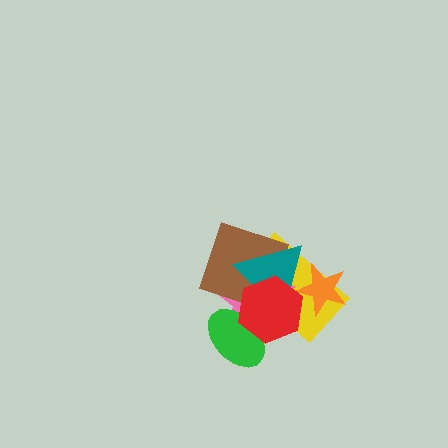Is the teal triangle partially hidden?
Yes, it is partially covered by another shape.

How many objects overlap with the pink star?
5 objects overlap with the pink star.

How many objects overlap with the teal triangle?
5 objects overlap with the teal triangle.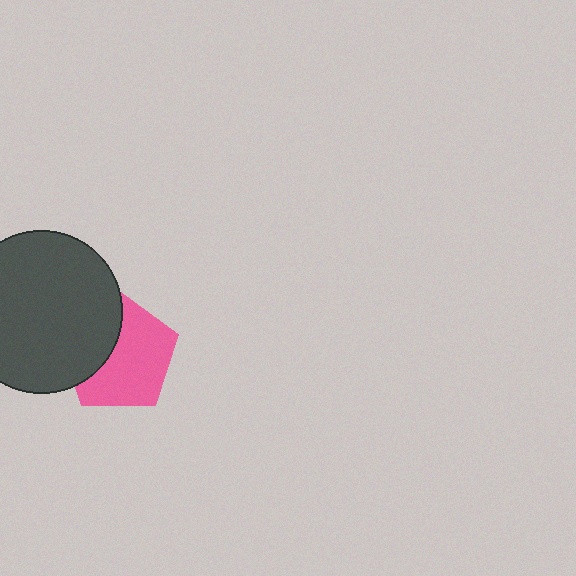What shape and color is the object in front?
The object in front is a dark gray circle.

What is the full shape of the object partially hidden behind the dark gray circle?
The partially hidden object is a pink pentagon.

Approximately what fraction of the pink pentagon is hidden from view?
Roughly 36% of the pink pentagon is hidden behind the dark gray circle.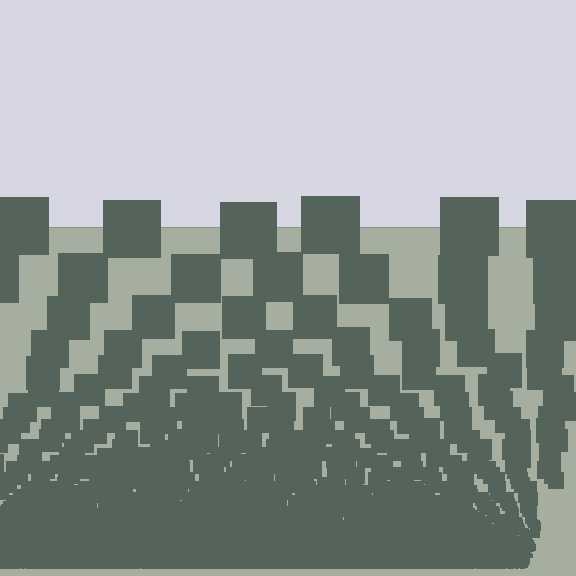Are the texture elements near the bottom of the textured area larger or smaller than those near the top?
Smaller. The gradient is inverted — elements near the bottom are smaller and denser.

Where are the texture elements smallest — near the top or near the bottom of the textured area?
Near the bottom.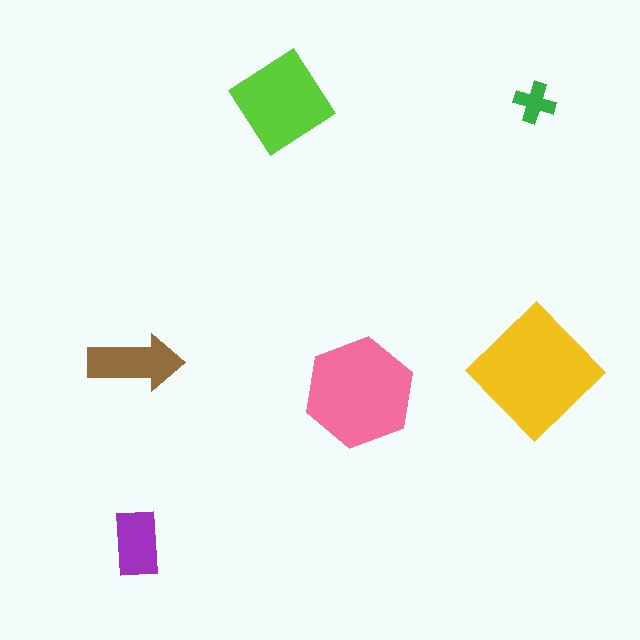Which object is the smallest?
The green cross.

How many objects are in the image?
There are 6 objects in the image.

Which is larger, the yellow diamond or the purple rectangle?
The yellow diamond.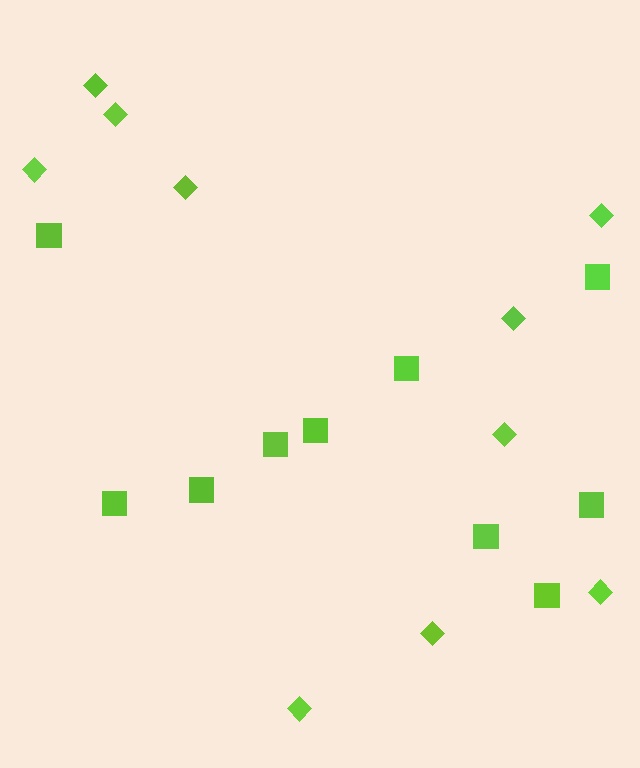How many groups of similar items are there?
There are 2 groups: one group of squares (10) and one group of diamonds (10).